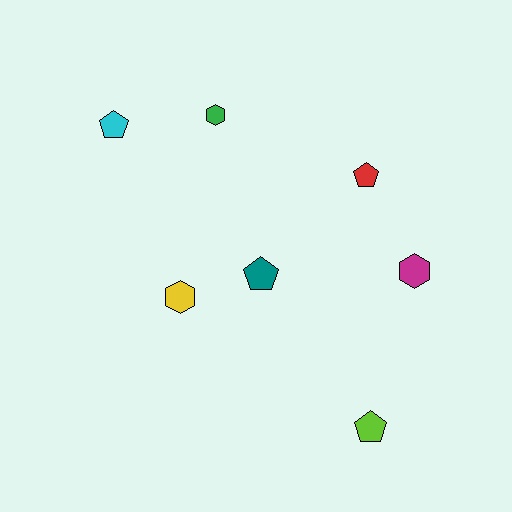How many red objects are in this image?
There is 1 red object.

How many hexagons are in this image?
There are 3 hexagons.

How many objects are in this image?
There are 7 objects.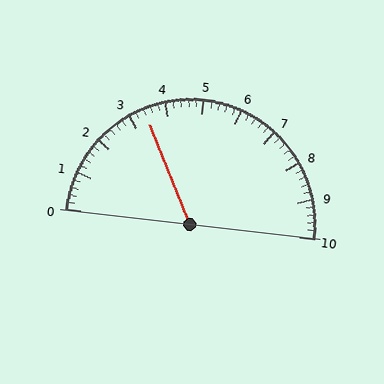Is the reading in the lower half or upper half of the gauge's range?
The reading is in the lower half of the range (0 to 10).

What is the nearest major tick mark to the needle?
The nearest major tick mark is 3.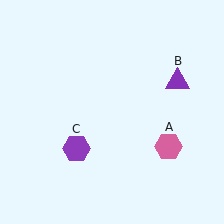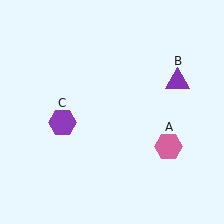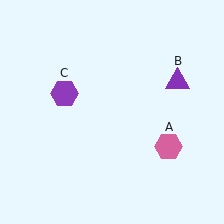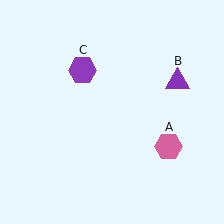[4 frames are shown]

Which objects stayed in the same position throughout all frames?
Pink hexagon (object A) and purple triangle (object B) remained stationary.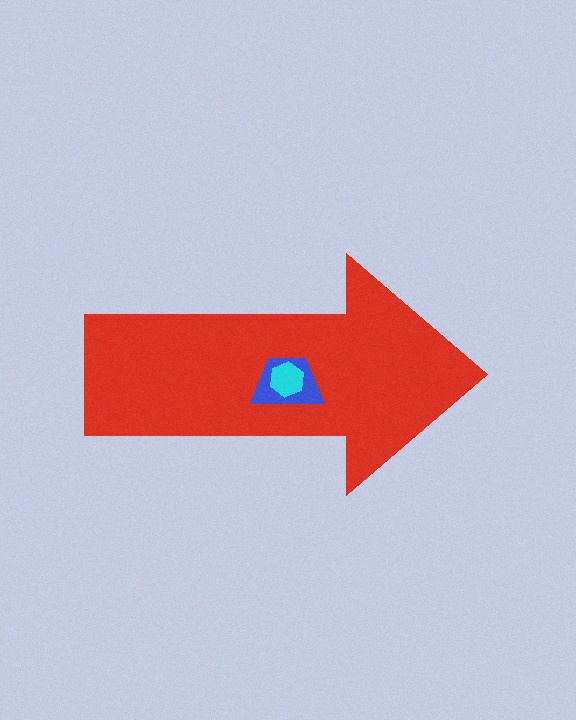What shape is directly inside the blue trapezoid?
The cyan hexagon.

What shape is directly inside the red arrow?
The blue trapezoid.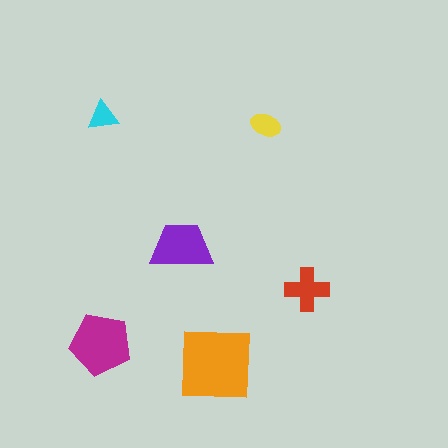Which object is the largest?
The orange square.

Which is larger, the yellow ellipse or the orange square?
The orange square.